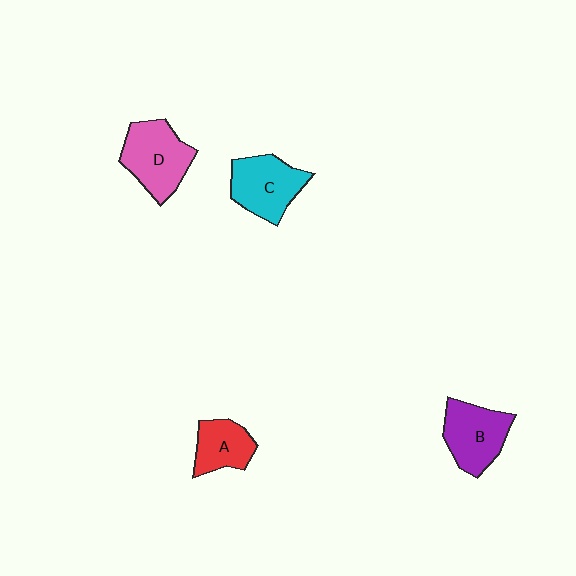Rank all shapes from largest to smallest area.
From largest to smallest: D (pink), C (cyan), B (purple), A (red).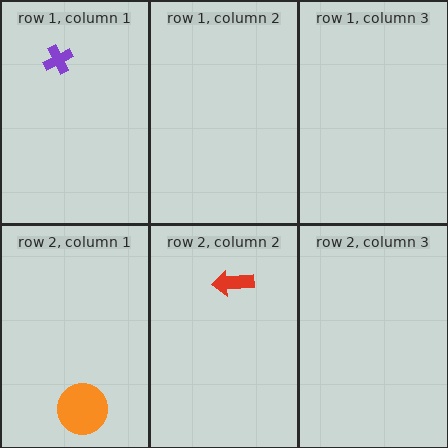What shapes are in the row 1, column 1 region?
The purple cross.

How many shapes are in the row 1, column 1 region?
1.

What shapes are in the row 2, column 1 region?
The orange circle.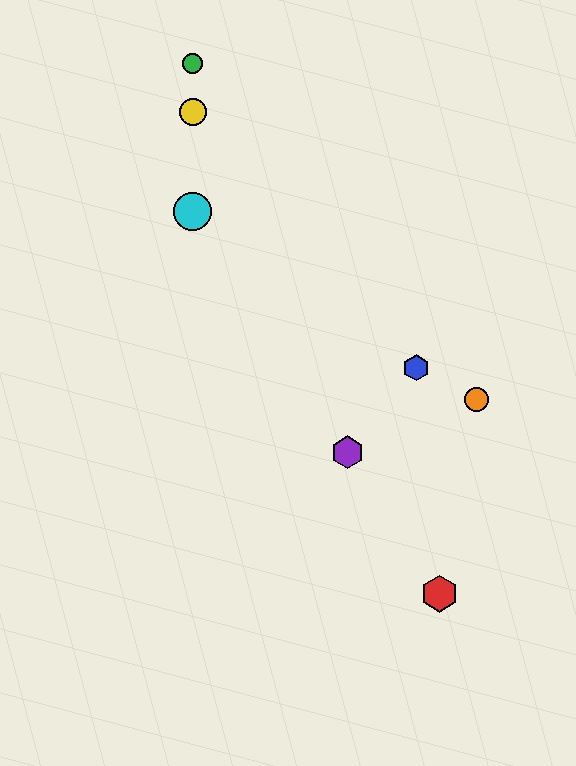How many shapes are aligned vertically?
3 shapes (the green circle, the yellow circle, the cyan circle) are aligned vertically.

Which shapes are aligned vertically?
The green circle, the yellow circle, the cyan circle are aligned vertically.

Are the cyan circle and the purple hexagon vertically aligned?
No, the cyan circle is at x≈193 and the purple hexagon is at x≈348.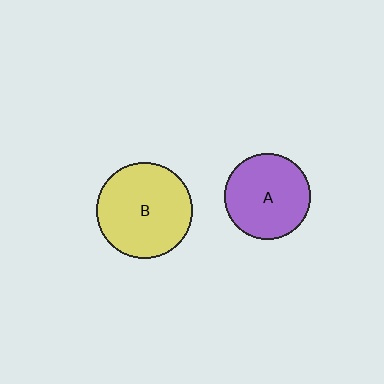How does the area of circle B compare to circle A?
Approximately 1.3 times.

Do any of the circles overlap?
No, none of the circles overlap.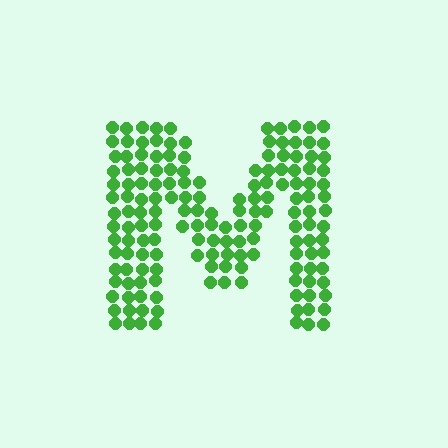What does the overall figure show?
The overall figure shows the letter M.